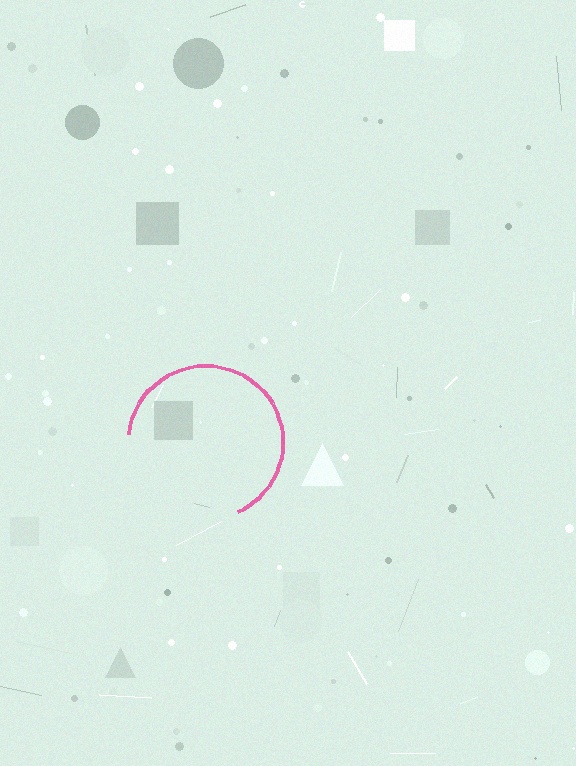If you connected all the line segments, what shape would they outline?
They would outline a circle.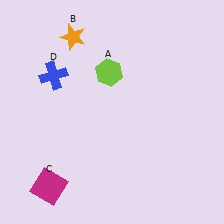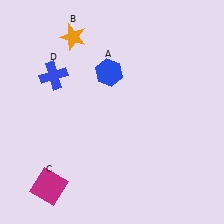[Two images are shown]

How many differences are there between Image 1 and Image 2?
There is 1 difference between the two images.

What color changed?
The hexagon (A) changed from lime in Image 1 to blue in Image 2.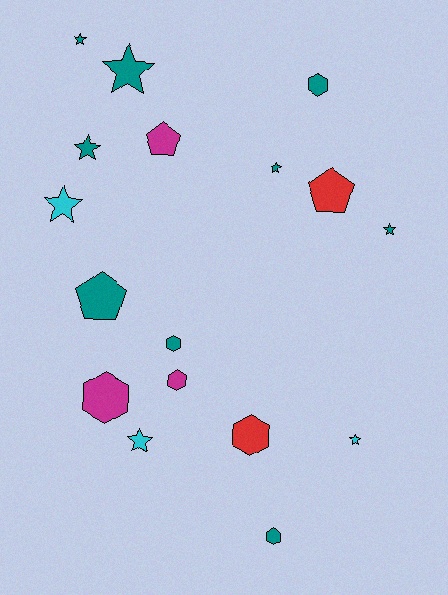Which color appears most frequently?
Teal, with 9 objects.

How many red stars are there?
There are no red stars.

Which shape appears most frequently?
Star, with 8 objects.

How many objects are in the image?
There are 17 objects.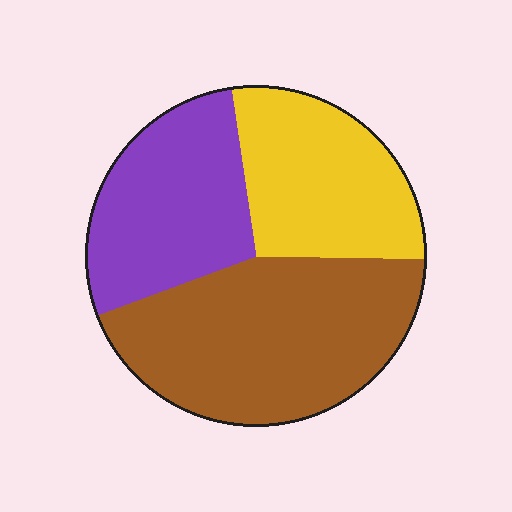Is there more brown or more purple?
Brown.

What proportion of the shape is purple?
Purple takes up between a quarter and a half of the shape.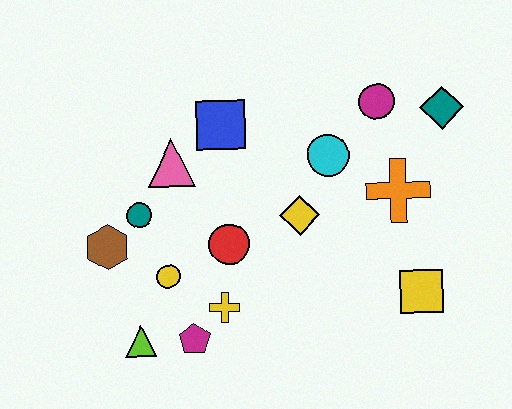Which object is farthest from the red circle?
The teal diamond is farthest from the red circle.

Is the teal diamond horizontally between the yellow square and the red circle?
No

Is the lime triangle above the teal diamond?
No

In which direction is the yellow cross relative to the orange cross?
The yellow cross is to the left of the orange cross.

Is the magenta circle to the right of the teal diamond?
No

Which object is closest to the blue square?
The pink triangle is closest to the blue square.